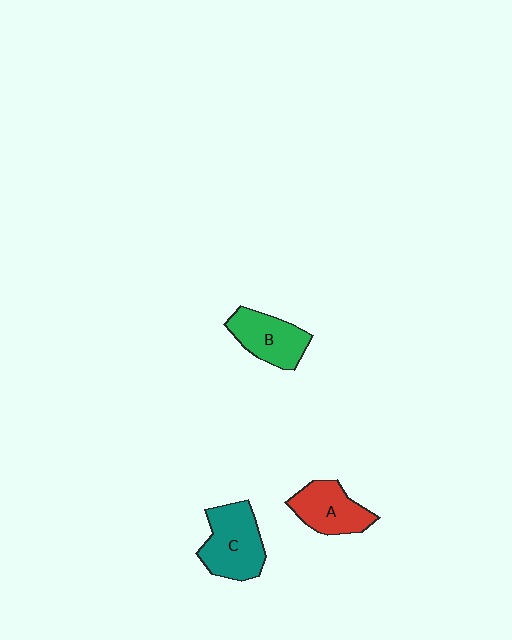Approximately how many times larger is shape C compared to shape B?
Approximately 1.2 times.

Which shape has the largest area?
Shape C (teal).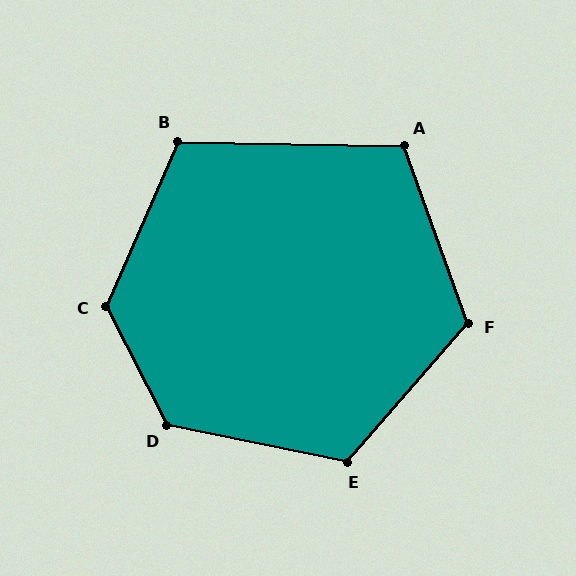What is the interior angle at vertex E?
Approximately 120 degrees (obtuse).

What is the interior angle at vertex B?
Approximately 112 degrees (obtuse).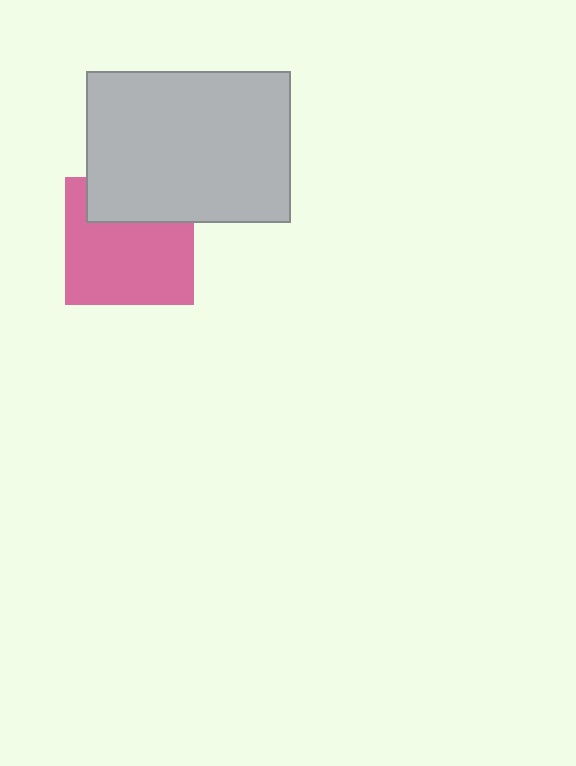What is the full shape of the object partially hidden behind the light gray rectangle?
The partially hidden object is a pink square.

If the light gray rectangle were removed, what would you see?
You would see the complete pink square.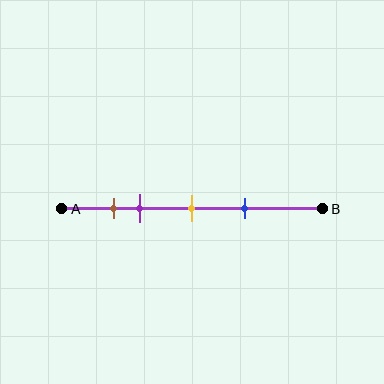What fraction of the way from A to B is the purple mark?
The purple mark is approximately 30% (0.3) of the way from A to B.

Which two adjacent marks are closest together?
The brown and purple marks are the closest adjacent pair.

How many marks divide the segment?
There are 4 marks dividing the segment.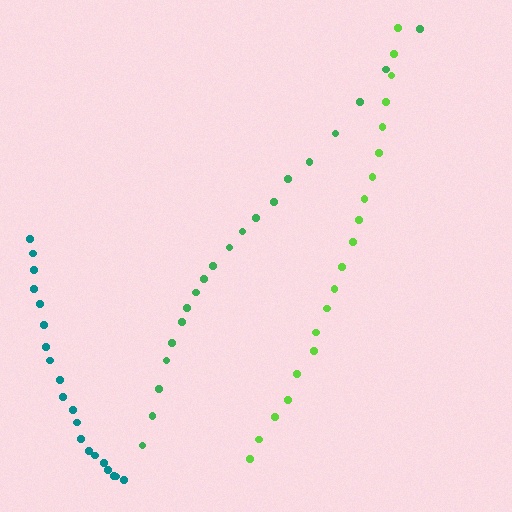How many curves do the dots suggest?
There are 3 distinct paths.